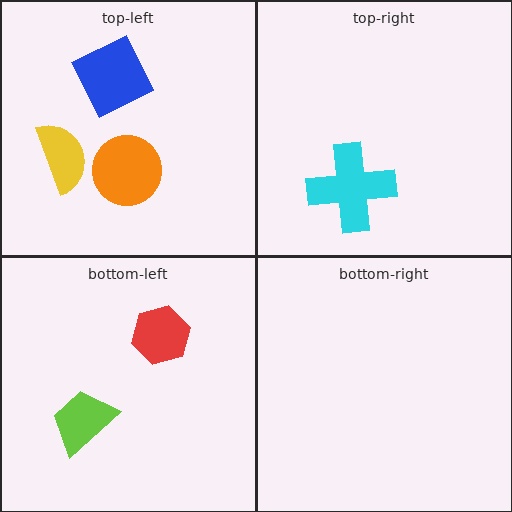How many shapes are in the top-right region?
1.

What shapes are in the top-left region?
The yellow semicircle, the blue square, the orange circle.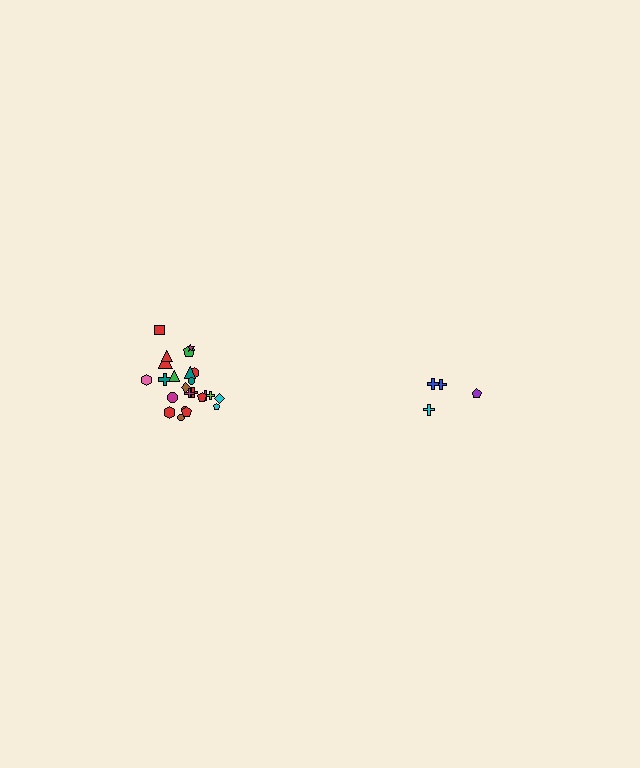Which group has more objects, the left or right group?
The left group.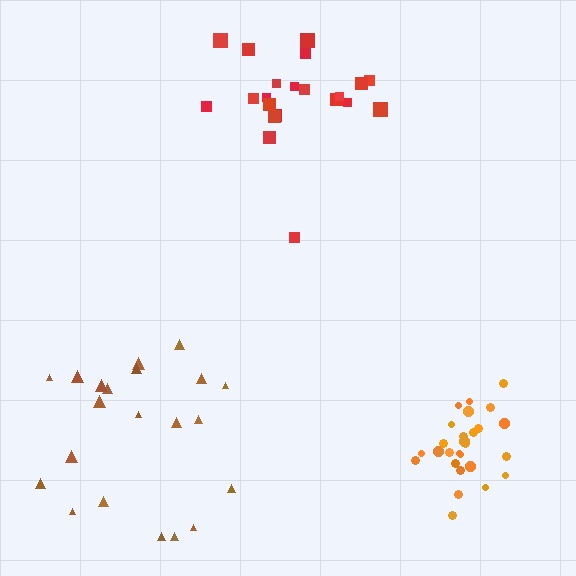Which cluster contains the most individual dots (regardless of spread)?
Orange (27).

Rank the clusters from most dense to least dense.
orange, red, brown.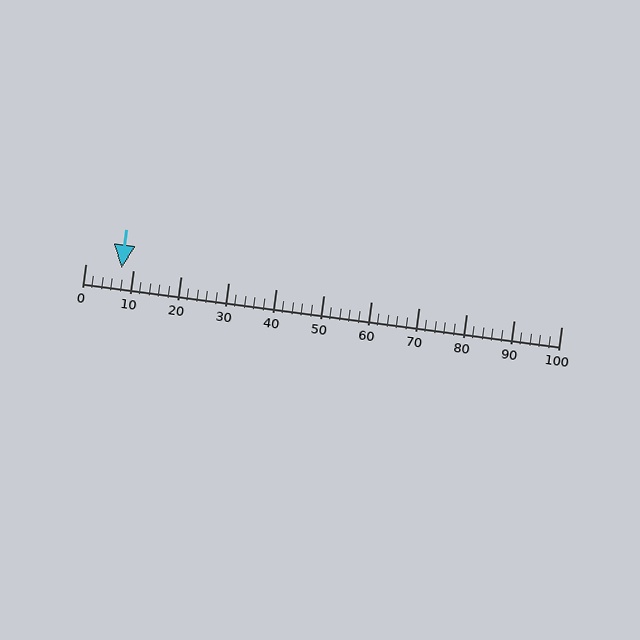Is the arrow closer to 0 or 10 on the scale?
The arrow is closer to 10.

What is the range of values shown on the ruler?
The ruler shows values from 0 to 100.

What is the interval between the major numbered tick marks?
The major tick marks are spaced 10 units apart.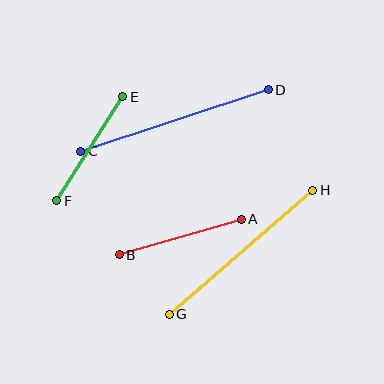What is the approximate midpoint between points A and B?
The midpoint is at approximately (180, 237) pixels.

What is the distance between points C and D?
The distance is approximately 197 pixels.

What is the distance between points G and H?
The distance is approximately 189 pixels.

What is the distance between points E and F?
The distance is approximately 123 pixels.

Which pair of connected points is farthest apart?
Points C and D are farthest apart.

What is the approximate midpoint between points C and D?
The midpoint is at approximately (174, 120) pixels.